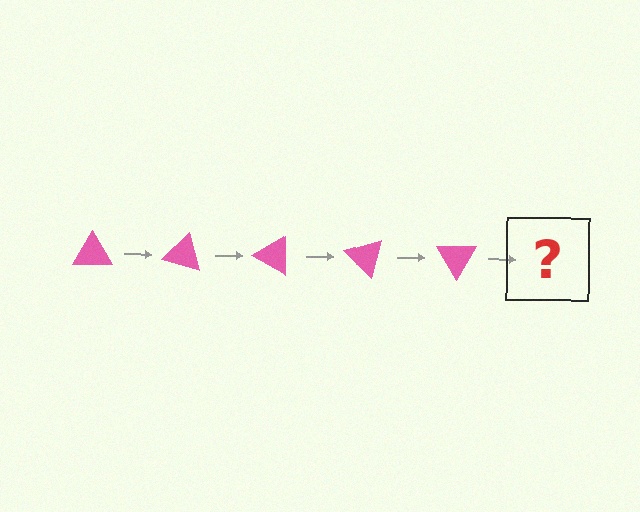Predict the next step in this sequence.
The next step is a pink triangle rotated 75 degrees.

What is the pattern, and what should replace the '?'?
The pattern is that the triangle rotates 15 degrees each step. The '?' should be a pink triangle rotated 75 degrees.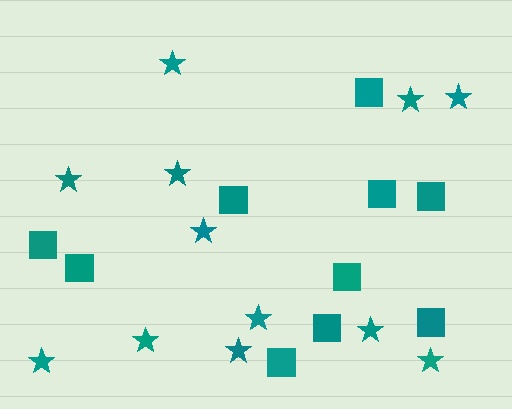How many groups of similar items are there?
There are 2 groups: one group of stars (12) and one group of squares (10).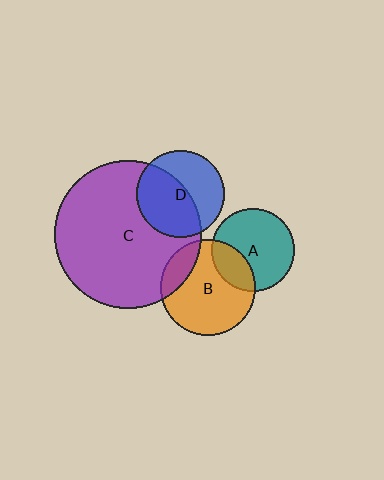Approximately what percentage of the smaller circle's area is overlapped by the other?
Approximately 55%.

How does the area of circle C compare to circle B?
Approximately 2.4 times.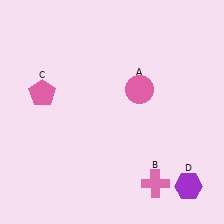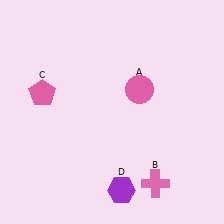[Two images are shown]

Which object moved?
The purple hexagon (D) moved left.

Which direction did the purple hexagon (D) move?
The purple hexagon (D) moved left.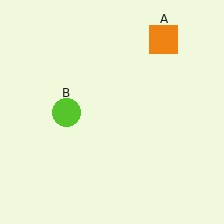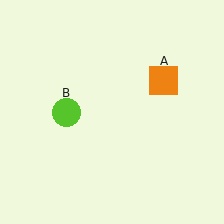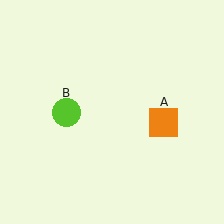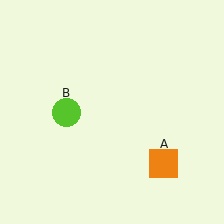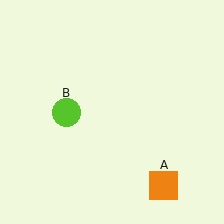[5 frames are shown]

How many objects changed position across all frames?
1 object changed position: orange square (object A).